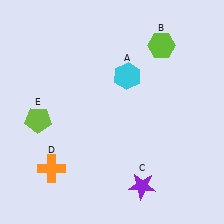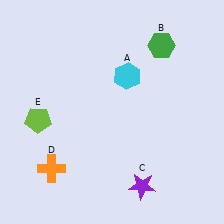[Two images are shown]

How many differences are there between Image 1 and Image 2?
There is 1 difference between the two images.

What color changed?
The hexagon (B) changed from lime in Image 1 to green in Image 2.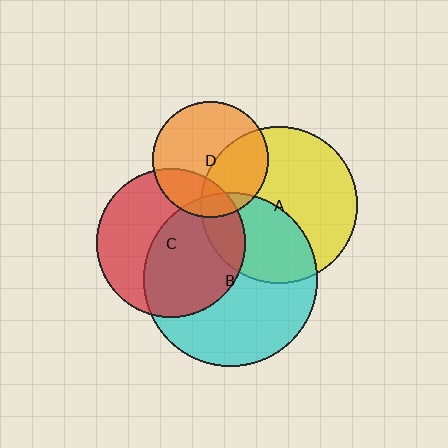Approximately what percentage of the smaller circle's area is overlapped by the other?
Approximately 15%.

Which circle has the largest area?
Circle B (cyan).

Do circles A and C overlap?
Yes.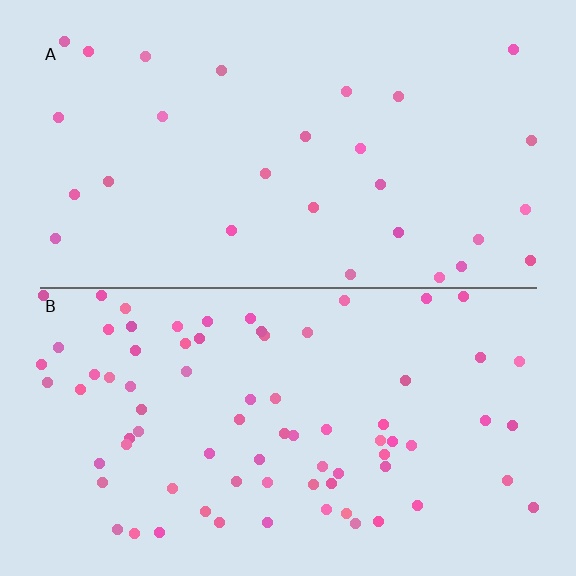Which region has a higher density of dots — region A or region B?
B (the bottom).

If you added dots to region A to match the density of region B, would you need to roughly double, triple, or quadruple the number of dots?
Approximately triple.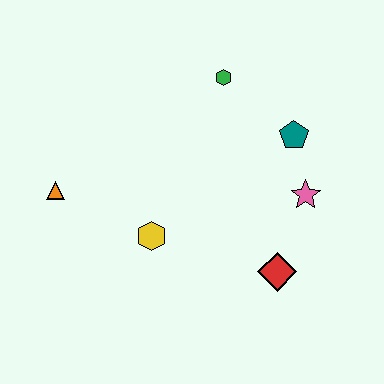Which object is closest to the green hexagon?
The teal pentagon is closest to the green hexagon.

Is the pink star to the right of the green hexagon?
Yes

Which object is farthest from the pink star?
The orange triangle is farthest from the pink star.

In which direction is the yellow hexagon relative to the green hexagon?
The yellow hexagon is below the green hexagon.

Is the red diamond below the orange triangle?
Yes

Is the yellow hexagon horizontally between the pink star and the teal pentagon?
No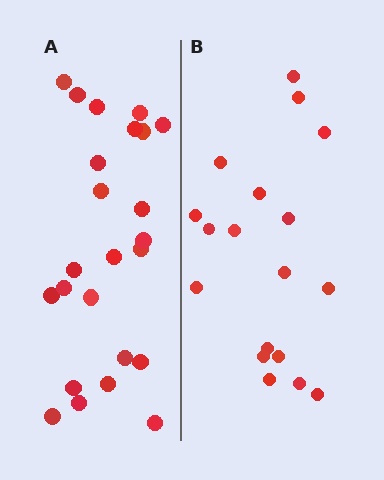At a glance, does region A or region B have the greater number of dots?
Region A (the left region) has more dots.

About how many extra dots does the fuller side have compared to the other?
Region A has about 6 more dots than region B.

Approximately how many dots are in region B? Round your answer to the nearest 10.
About 20 dots. (The exact count is 18, which rounds to 20.)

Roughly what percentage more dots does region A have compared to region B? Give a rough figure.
About 35% more.